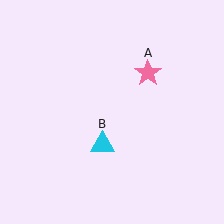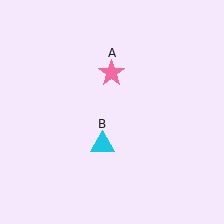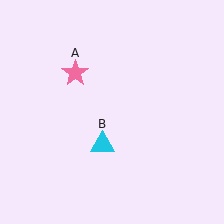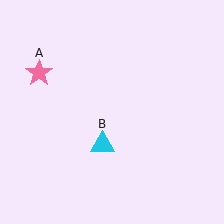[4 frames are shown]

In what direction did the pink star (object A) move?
The pink star (object A) moved left.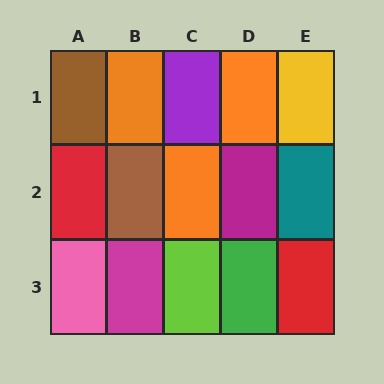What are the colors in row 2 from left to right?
Red, brown, orange, magenta, teal.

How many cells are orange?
3 cells are orange.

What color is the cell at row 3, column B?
Magenta.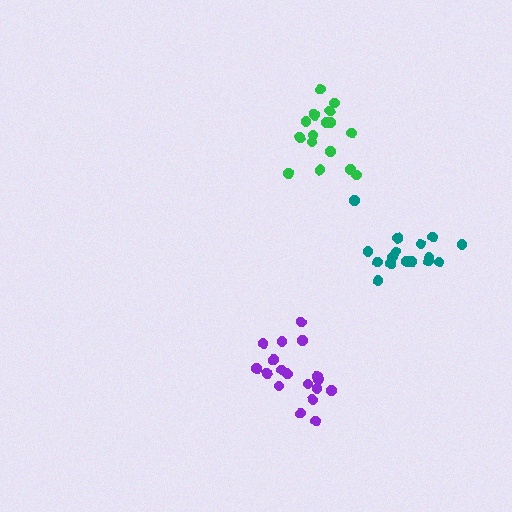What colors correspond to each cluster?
The clusters are colored: purple, teal, green.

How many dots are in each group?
Group 1: 18 dots, Group 2: 17 dots, Group 3: 17 dots (52 total).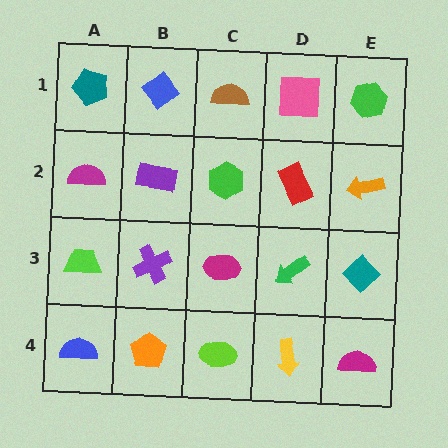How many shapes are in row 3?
5 shapes.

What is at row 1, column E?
A green hexagon.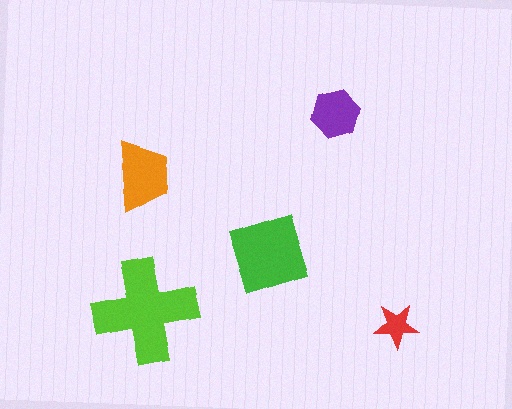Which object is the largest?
The lime cross.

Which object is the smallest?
The red star.